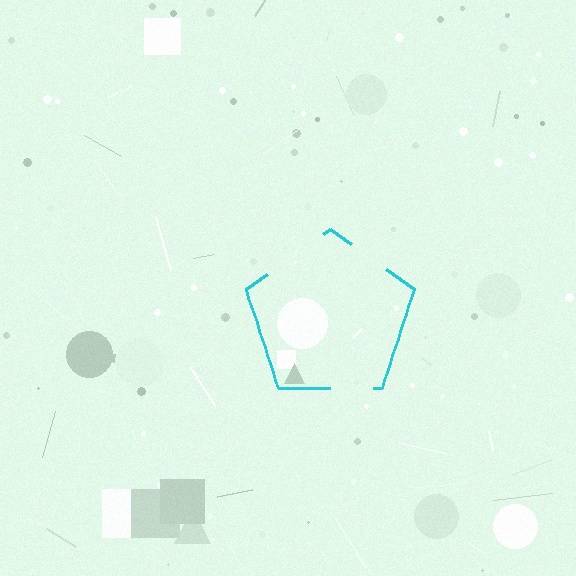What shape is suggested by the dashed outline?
The dashed outline suggests a pentagon.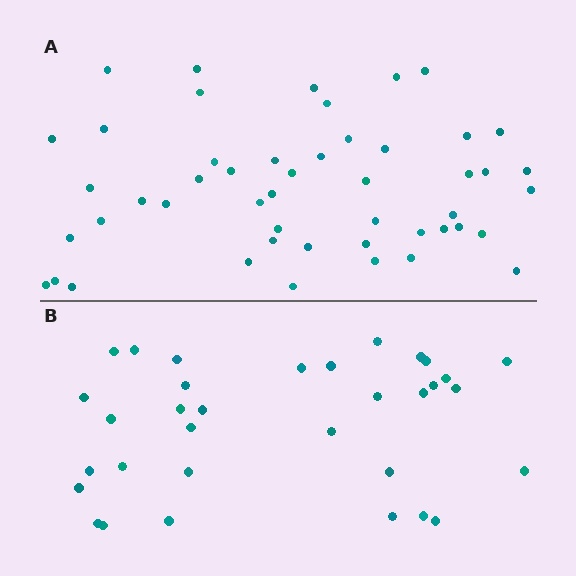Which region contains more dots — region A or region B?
Region A (the top region) has more dots.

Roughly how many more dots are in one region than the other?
Region A has approximately 15 more dots than region B.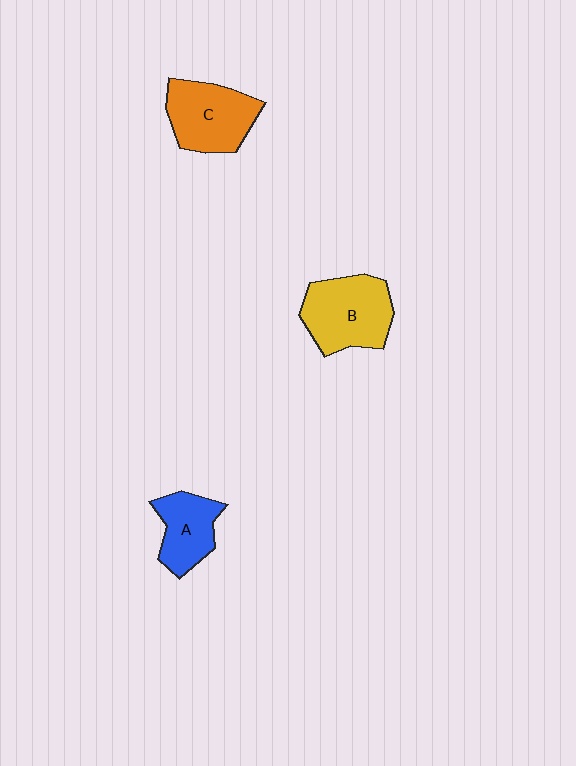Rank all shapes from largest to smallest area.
From largest to smallest: B (yellow), C (orange), A (blue).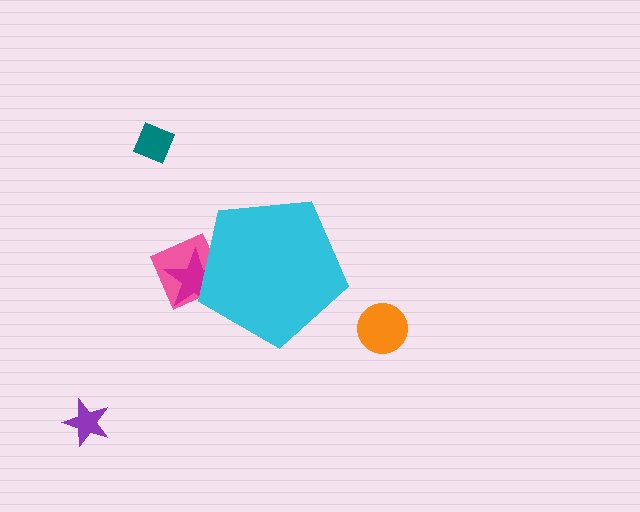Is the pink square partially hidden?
Yes, the pink square is partially hidden behind the cyan pentagon.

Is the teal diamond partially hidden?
No, the teal diamond is fully visible.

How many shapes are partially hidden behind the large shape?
2 shapes are partially hidden.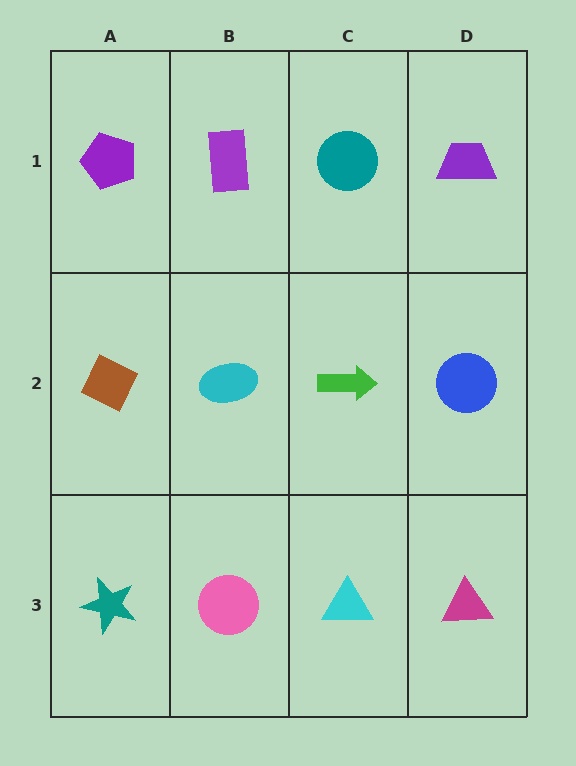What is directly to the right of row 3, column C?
A magenta triangle.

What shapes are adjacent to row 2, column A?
A purple pentagon (row 1, column A), a teal star (row 3, column A), a cyan ellipse (row 2, column B).